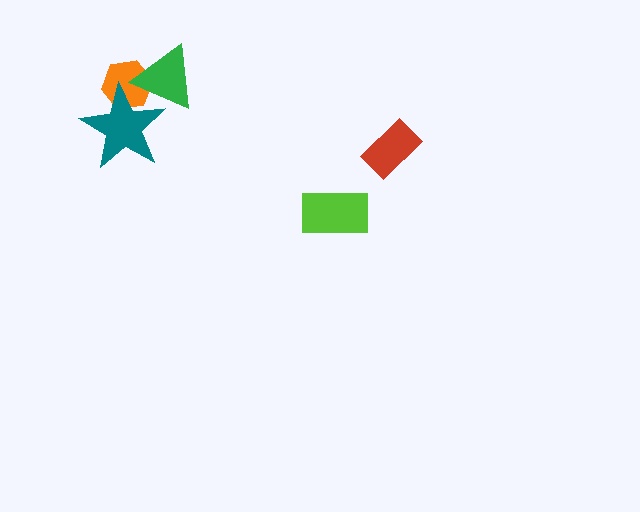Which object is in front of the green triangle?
The teal star is in front of the green triangle.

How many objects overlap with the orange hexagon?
2 objects overlap with the orange hexagon.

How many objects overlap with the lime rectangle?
0 objects overlap with the lime rectangle.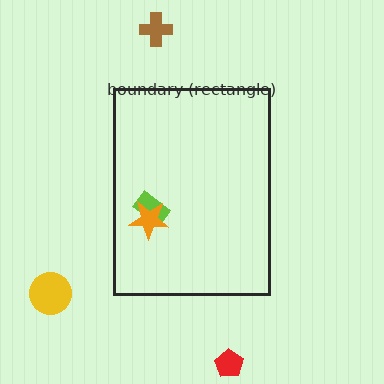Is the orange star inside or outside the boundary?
Inside.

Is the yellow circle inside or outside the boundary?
Outside.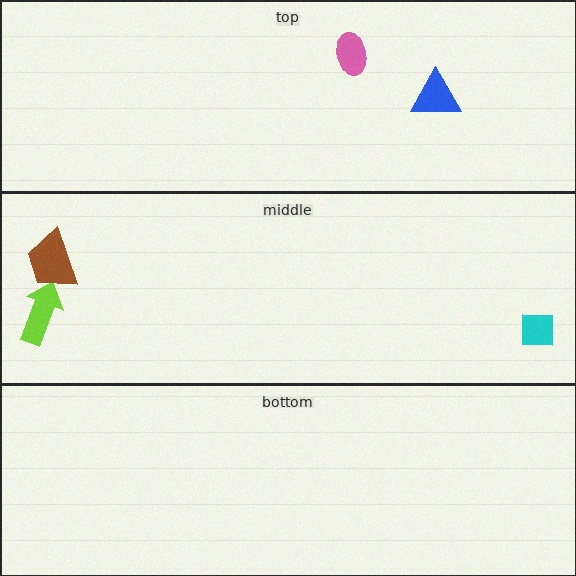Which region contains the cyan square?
The middle region.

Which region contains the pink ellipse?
The top region.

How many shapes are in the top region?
2.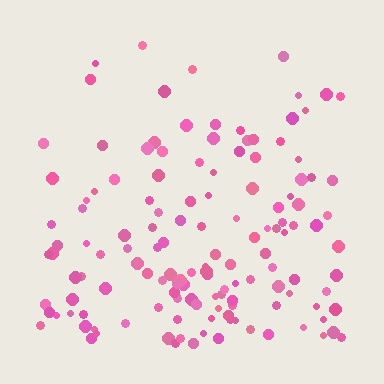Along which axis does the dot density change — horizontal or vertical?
Vertical.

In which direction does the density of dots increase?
From top to bottom, with the bottom side densest.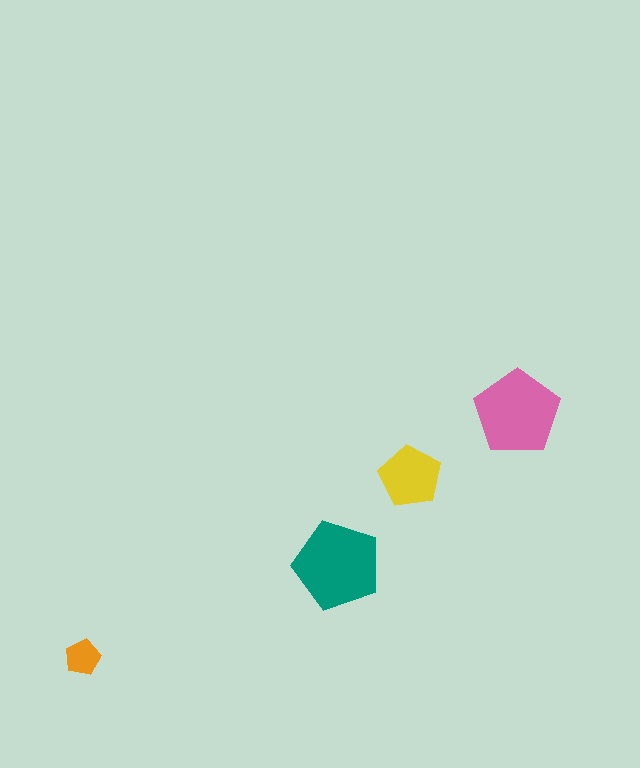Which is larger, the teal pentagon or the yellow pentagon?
The teal one.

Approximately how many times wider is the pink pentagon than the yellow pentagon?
About 1.5 times wider.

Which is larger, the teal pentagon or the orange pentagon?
The teal one.